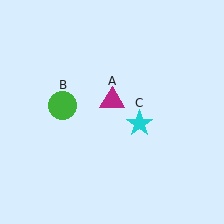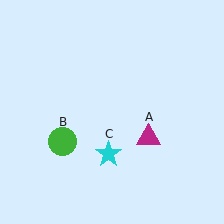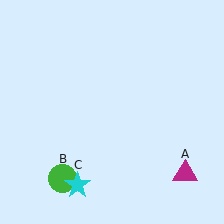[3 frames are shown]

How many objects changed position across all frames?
3 objects changed position: magenta triangle (object A), green circle (object B), cyan star (object C).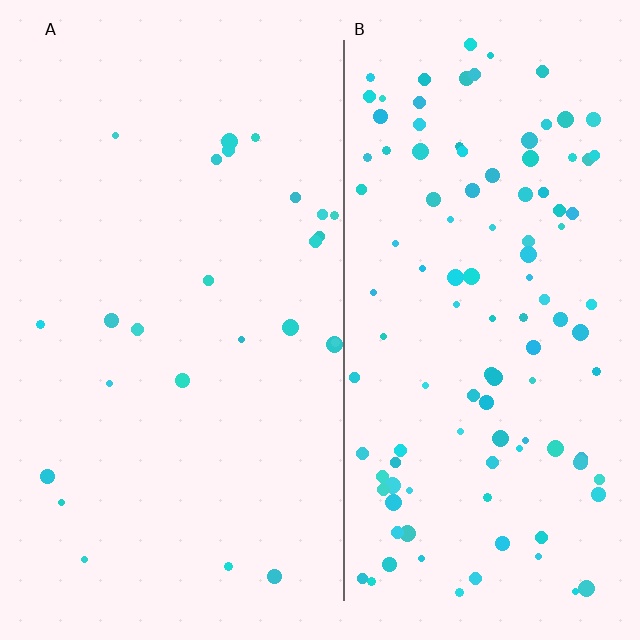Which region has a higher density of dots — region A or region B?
B (the right).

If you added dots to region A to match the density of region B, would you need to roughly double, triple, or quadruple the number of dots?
Approximately quadruple.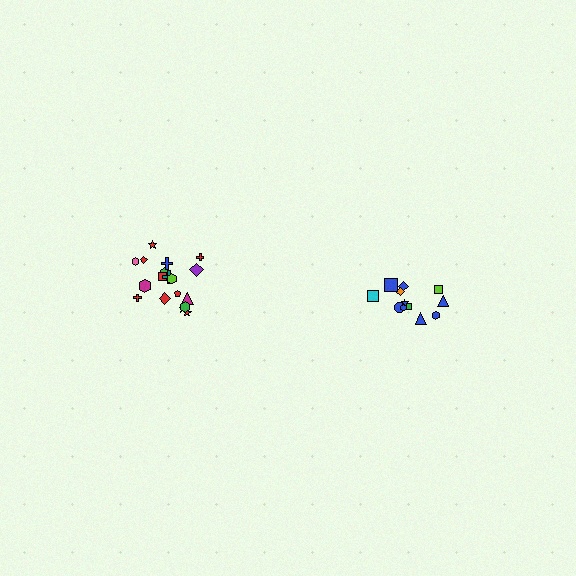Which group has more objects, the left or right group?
The left group.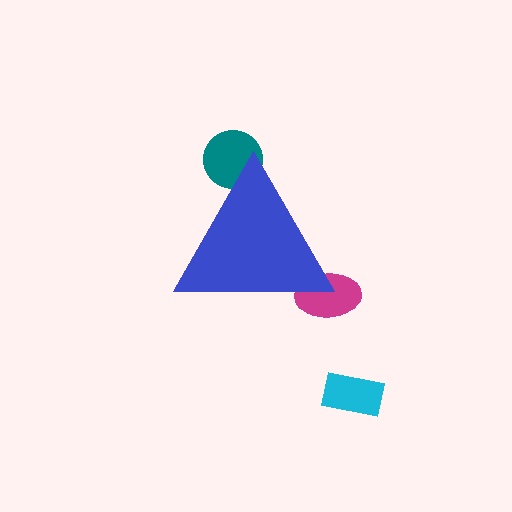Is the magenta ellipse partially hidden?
Yes, the magenta ellipse is partially hidden behind the blue triangle.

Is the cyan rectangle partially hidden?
No, the cyan rectangle is fully visible.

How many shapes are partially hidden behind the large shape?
2 shapes are partially hidden.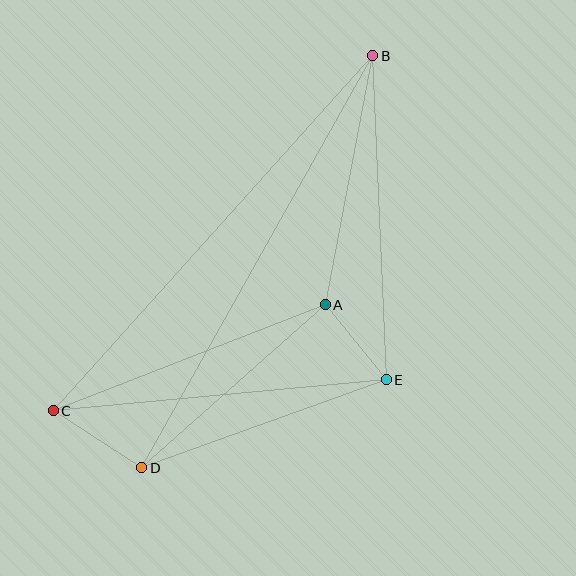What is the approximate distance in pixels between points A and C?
The distance between A and C is approximately 292 pixels.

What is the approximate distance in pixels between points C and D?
The distance between C and D is approximately 105 pixels.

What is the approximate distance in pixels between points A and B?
The distance between A and B is approximately 253 pixels.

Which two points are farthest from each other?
Points B and C are farthest from each other.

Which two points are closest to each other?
Points A and E are closest to each other.